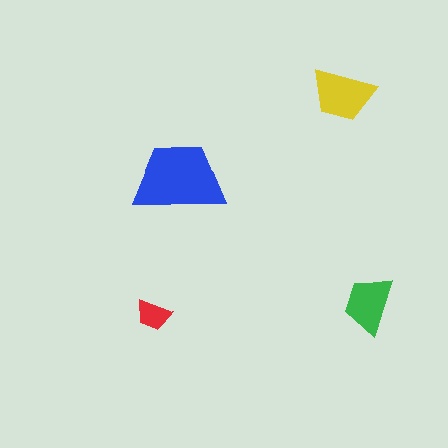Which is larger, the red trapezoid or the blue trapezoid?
The blue one.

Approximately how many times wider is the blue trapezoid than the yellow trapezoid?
About 1.5 times wider.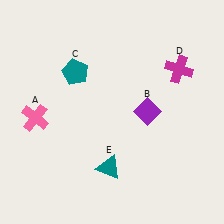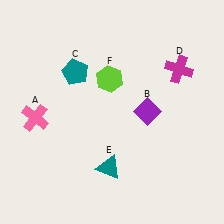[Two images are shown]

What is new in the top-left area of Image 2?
A lime hexagon (F) was added in the top-left area of Image 2.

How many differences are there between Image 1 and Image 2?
There is 1 difference between the two images.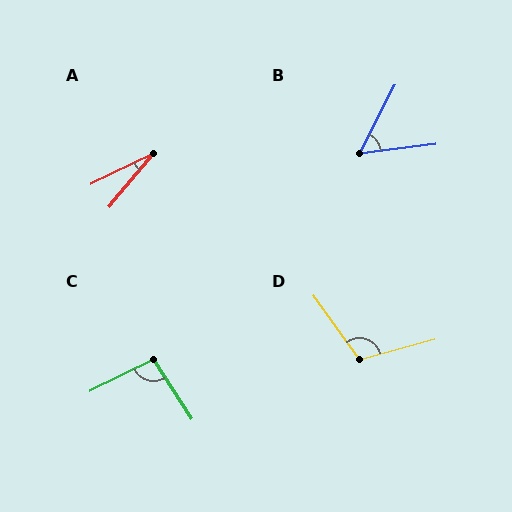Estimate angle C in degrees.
Approximately 96 degrees.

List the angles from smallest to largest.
A (24°), B (56°), C (96°), D (111°).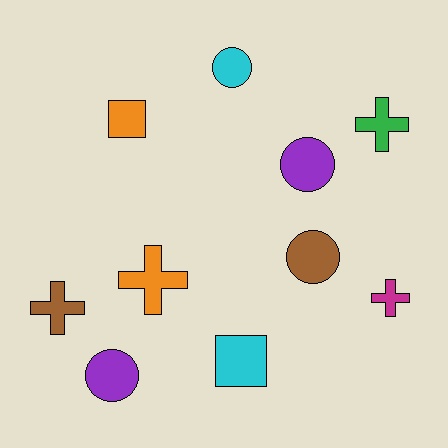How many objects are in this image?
There are 10 objects.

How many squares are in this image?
There are 2 squares.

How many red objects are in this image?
There are no red objects.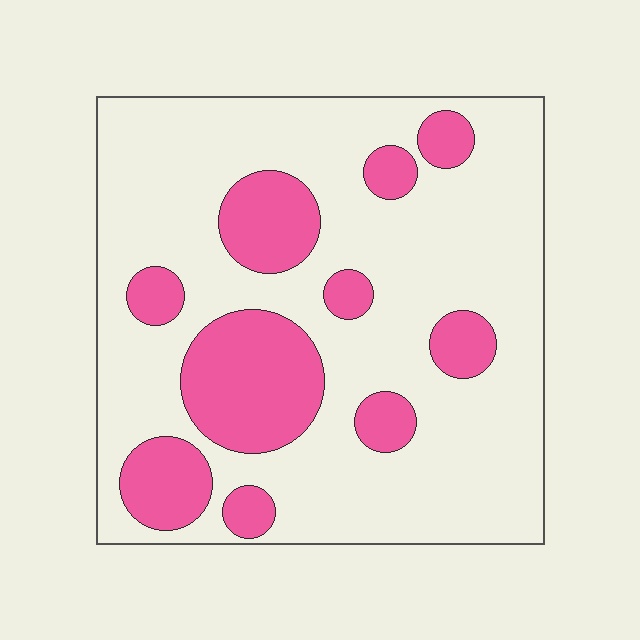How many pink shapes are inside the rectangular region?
10.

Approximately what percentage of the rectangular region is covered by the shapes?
Approximately 25%.